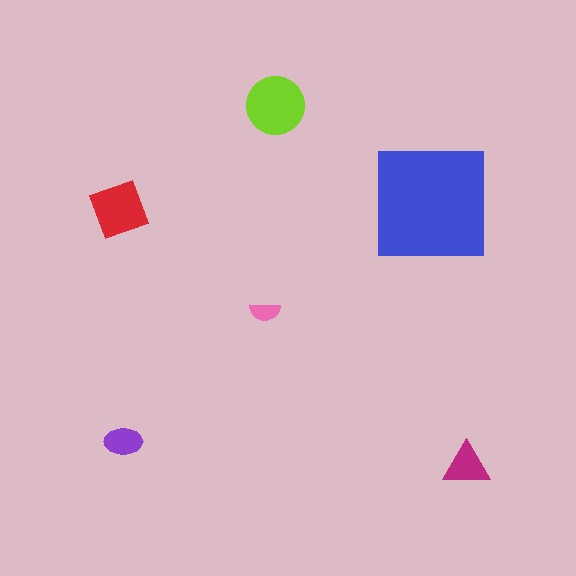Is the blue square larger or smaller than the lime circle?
Larger.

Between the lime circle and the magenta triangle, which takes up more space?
The lime circle.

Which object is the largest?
The blue square.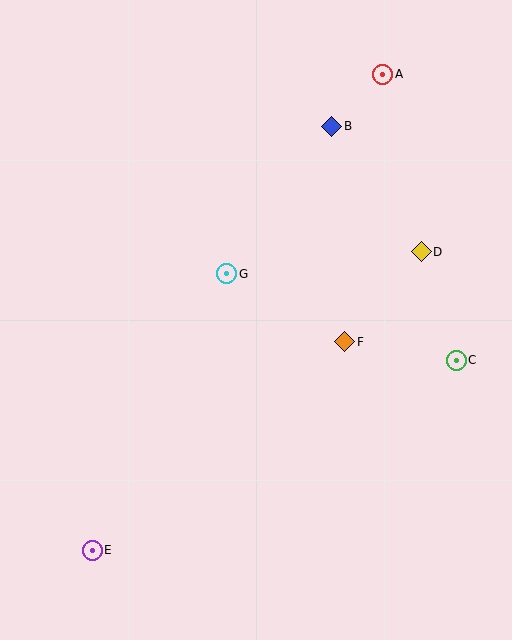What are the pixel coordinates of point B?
Point B is at (332, 126).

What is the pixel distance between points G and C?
The distance between G and C is 246 pixels.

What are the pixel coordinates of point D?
Point D is at (421, 252).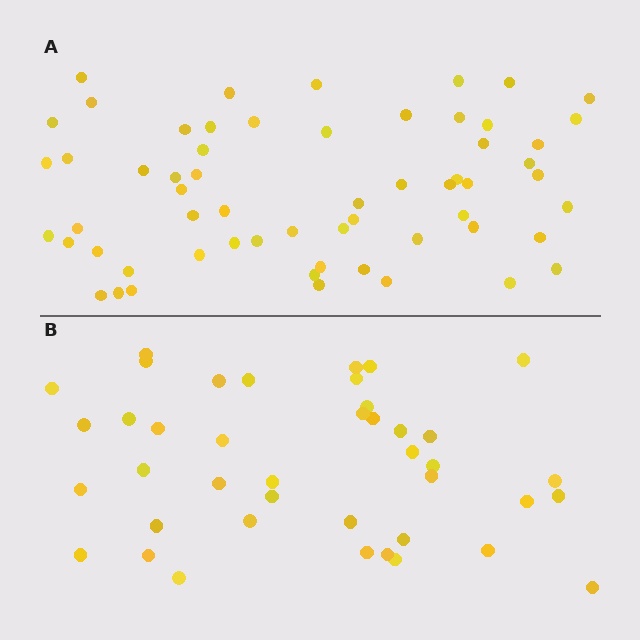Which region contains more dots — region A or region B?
Region A (the top region) has more dots.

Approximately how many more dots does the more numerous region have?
Region A has approximately 20 more dots than region B.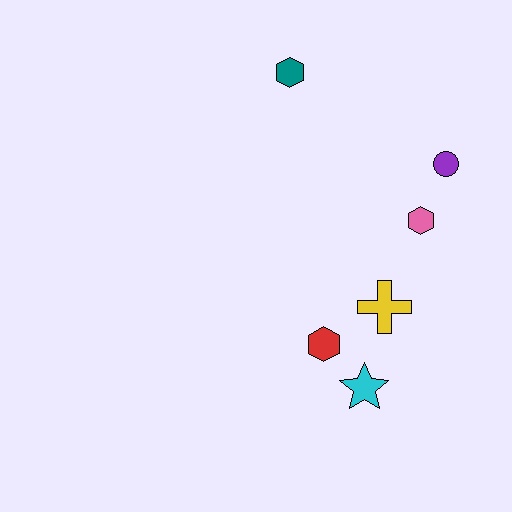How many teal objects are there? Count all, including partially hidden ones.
There is 1 teal object.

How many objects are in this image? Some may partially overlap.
There are 6 objects.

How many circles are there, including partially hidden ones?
There is 1 circle.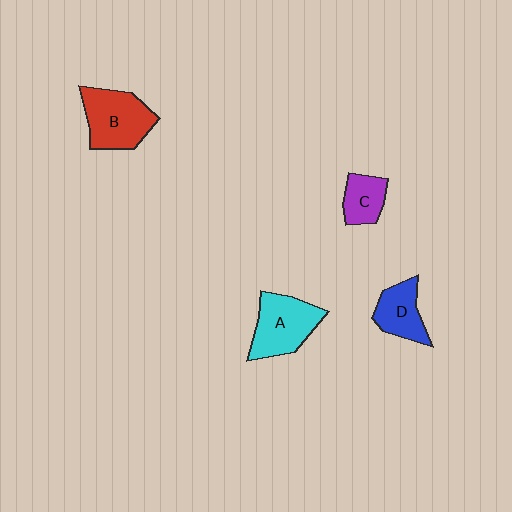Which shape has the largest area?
Shape B (red).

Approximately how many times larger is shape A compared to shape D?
Approximately 1.5 times.